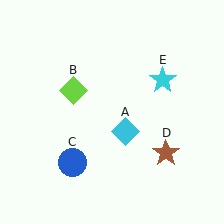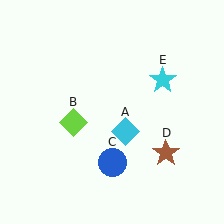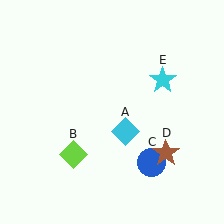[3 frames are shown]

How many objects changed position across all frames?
2 objects changed position: lime diamond (object B), blue circle (object C).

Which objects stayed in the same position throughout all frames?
Cyan diamond (object A) and brown star (object D) and cyan star (object E) remained stationary.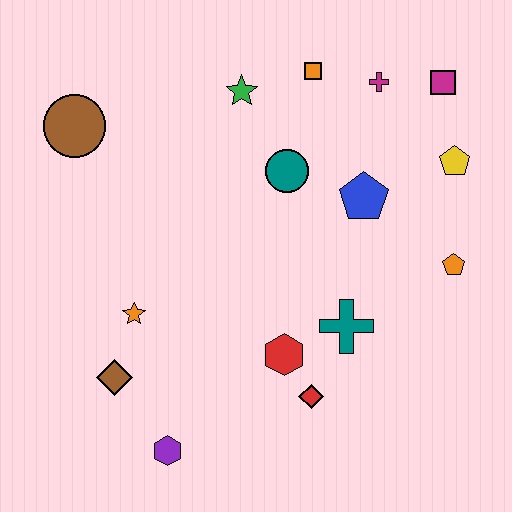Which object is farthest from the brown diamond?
The magenta square is farthest from the brown diamond.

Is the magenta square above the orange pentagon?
Yes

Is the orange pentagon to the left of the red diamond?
No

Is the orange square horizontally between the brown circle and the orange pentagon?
Yes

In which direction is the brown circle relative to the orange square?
The brown circle is to the left of the orange square.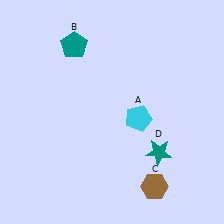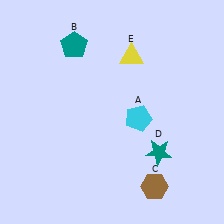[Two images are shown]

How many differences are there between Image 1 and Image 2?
There is 1 difference between the two images.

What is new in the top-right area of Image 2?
A yellow triangle (E) was added in the top-right area of Image 2.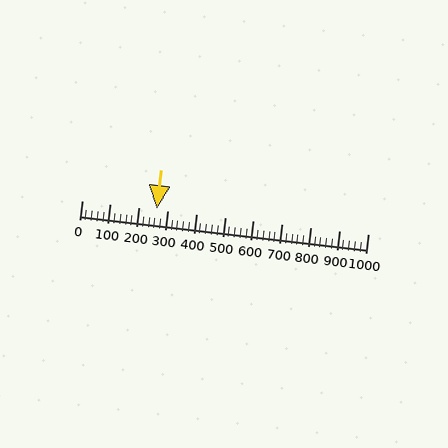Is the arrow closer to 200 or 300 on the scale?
The arrow is closer to 300.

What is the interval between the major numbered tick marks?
The major tick marks are spaced 100 units apart.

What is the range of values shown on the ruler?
The ruler shows values from 0 to 1000.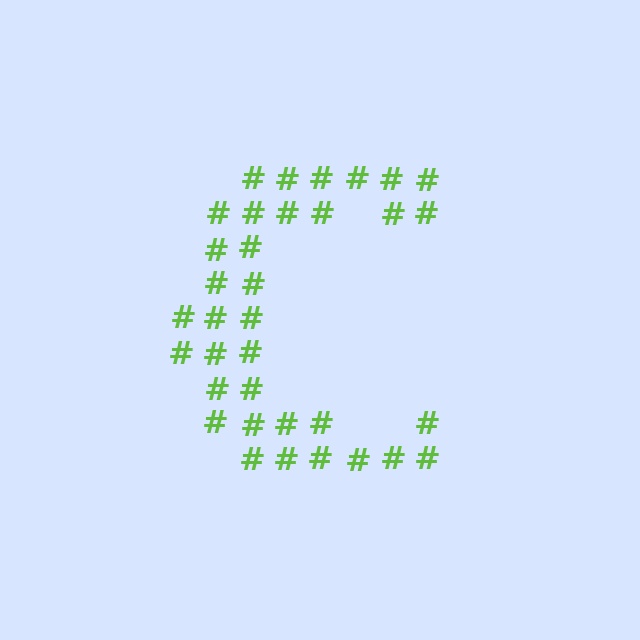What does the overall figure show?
The overall figure shows the letter C.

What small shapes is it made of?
It is made of small hash symbols.